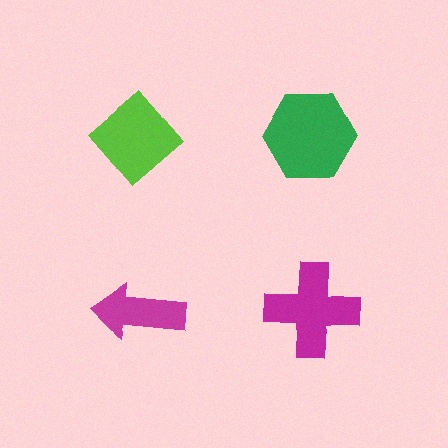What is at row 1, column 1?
A lime diamond.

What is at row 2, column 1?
A magenta arrow.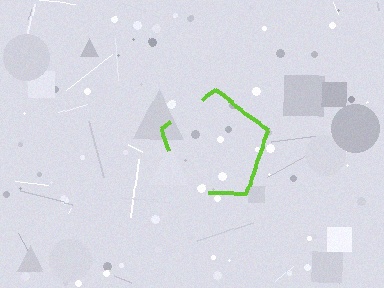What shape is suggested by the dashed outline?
The dashed outline suggests a pentagon.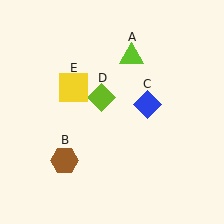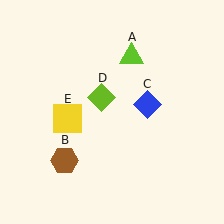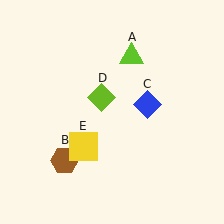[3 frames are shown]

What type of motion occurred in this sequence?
The yellow square (object E) rotated counterclockwise around the center of the scene.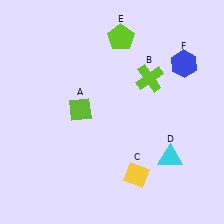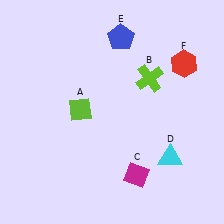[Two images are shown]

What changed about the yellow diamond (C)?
In Image 1, C is yellow. In Image 2, it changed to magenta.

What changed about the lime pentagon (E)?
In Image 1, E is lime. In Image 2, it changed to blue.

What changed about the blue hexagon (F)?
In Image 1, F is blue. In Image 2, it changed to red.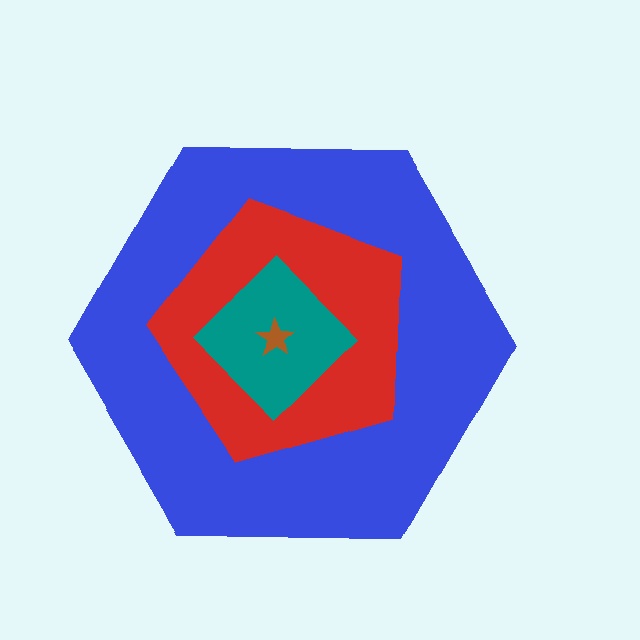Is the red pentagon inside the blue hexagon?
Yes.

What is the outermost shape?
The blue hexagon.